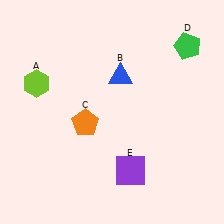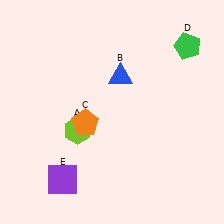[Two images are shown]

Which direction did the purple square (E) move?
The purple square (E) moved left.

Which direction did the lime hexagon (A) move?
The lime hexagon (A) moved down.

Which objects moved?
The objects that moved are: the lime hexagon (A), the purple square (E).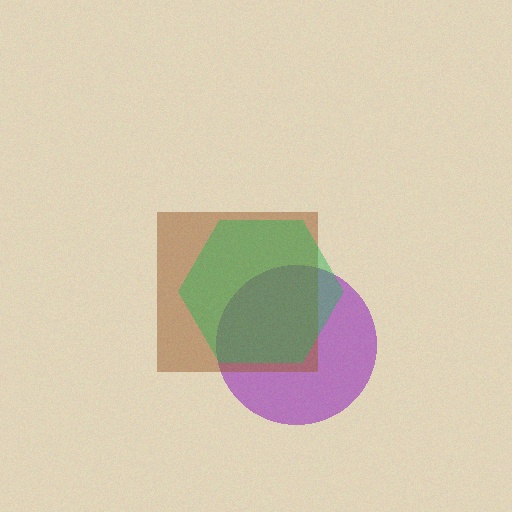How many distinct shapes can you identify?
There are 3 distinct shapes: a purple circle, a brown square, a green hexagon.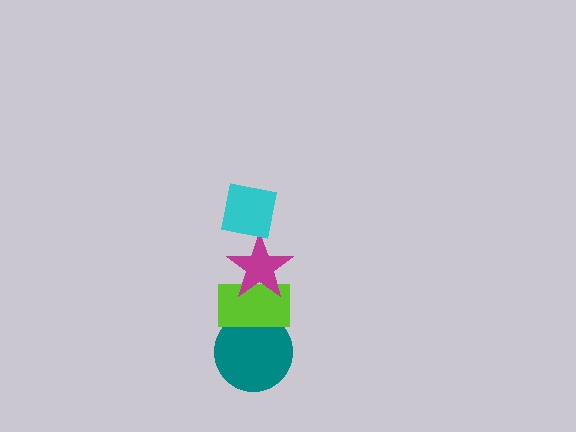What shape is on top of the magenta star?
The cyan square is on top of the magenta star.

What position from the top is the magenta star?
The magenta star is 2nd from the top.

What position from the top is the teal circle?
The teal circle is 4th from the top.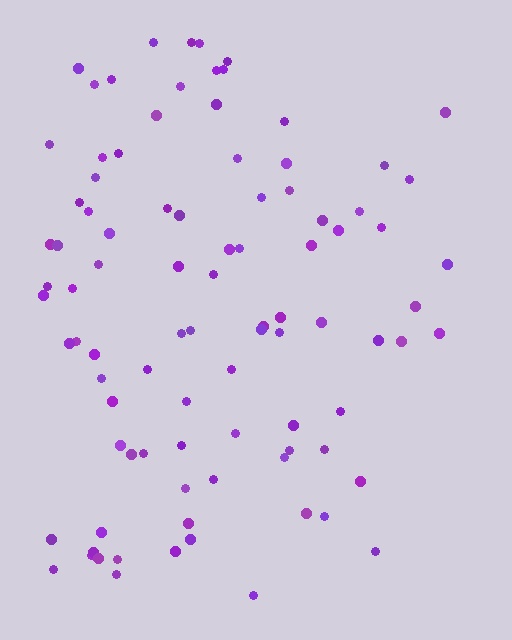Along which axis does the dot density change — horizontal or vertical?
Horizontal.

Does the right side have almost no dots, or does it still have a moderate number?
Still a moderate number, just noticeably fewer than the left.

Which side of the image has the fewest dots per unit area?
The right.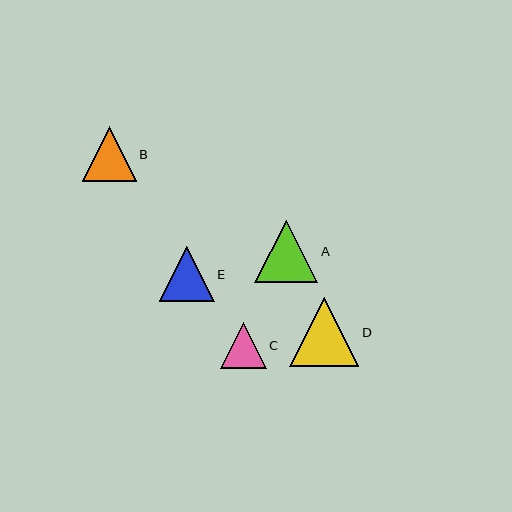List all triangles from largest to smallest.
From largest to smallest: D, A, E, B, C.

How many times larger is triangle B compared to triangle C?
Triangle B is approximately 1.2 times the size of triangle C.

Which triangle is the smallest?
Triangle C is the smallest with a size of approximately 46 pixels.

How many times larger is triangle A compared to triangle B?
Triangle A is approximately 1.2 times the size of triangle B.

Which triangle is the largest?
Triangle D is the largest with a size of approximately 69 pixels.